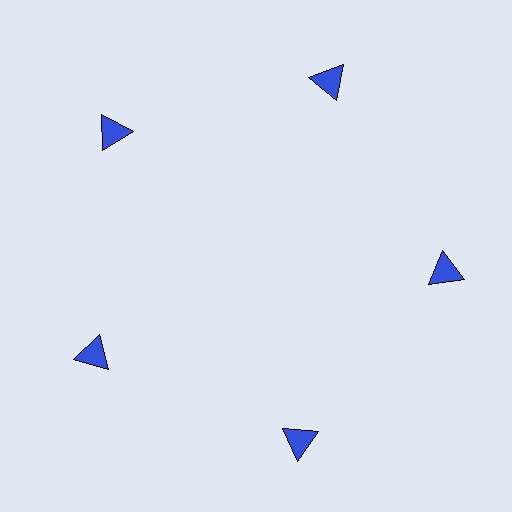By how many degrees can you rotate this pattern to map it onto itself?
The pattern maps onto itself every 72 degrees of rotation.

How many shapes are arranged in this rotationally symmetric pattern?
There are 5 shapes, arranged in 5 groups of 1.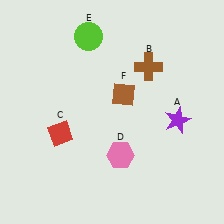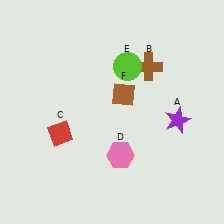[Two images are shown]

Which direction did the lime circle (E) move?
The lime circle (E) moved right.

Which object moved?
The lime circle (E) moved right.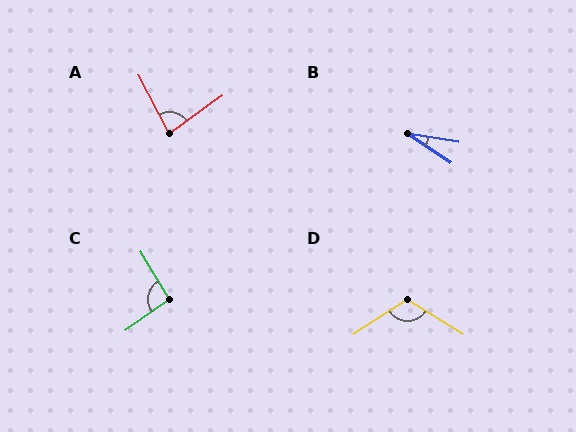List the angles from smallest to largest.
B (25°), A (82°), C (95°), D (115°).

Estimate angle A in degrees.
Approximately 82 degrees.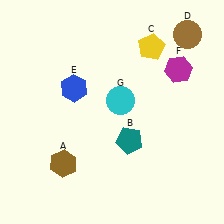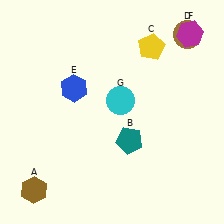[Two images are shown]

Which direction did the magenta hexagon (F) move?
The magenta hexagon (F) moved up.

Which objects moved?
The objects that moved are: the brown hexagon (A), the magenta hexagon (F).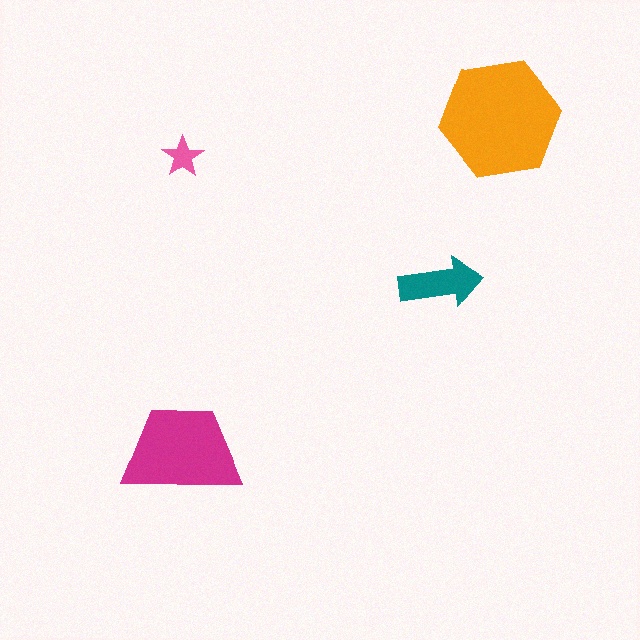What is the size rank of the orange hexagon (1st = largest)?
1st.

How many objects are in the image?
There are 4 objects in the image.